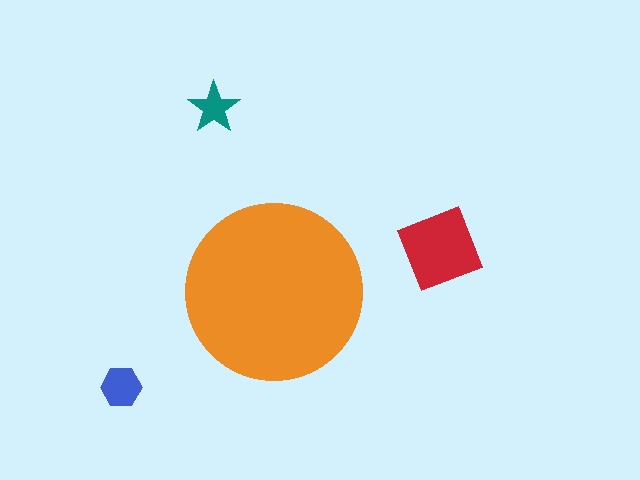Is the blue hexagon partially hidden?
No, the blue hexagon is fully visible.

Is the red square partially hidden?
No, the red square is fully visible.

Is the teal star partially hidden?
No, the teal star is fully visible.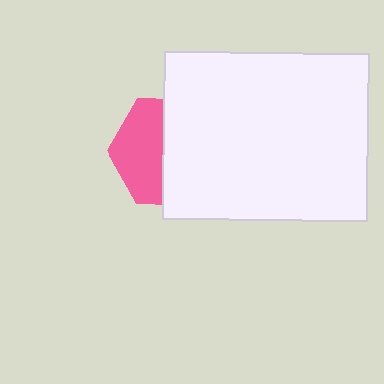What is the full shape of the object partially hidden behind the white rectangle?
The partially hidden object is a pink hexagon.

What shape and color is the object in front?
The object in front is a white rectangle.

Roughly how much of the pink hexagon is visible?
A small part of it is visible (roughly 44%).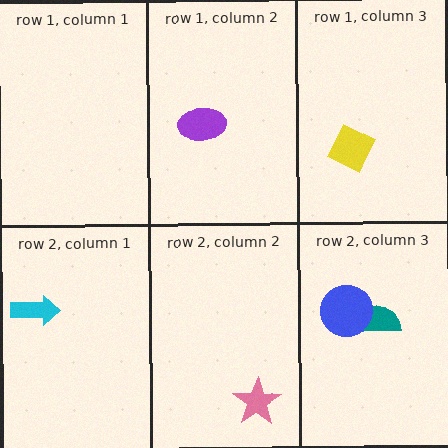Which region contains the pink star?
The row 2, column 2 region.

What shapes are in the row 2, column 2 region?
The pink star.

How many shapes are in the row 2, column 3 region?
2.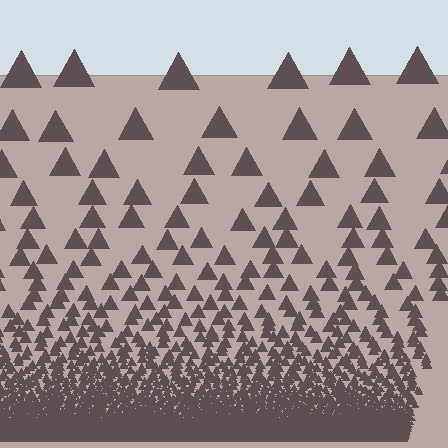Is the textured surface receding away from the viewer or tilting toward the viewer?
The surface appears to tilt toward the viewer. Texture elements get larger and sparser toward the top.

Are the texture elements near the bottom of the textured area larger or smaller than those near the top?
Smaller. The gradient is inverted — elements near the bottom are smaller and denser.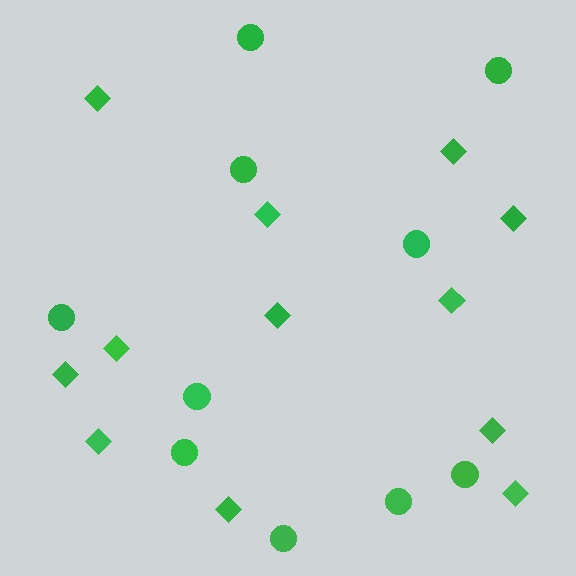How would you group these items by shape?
There are 2 groups: one group of diamonds (12) and one group of circles (10).